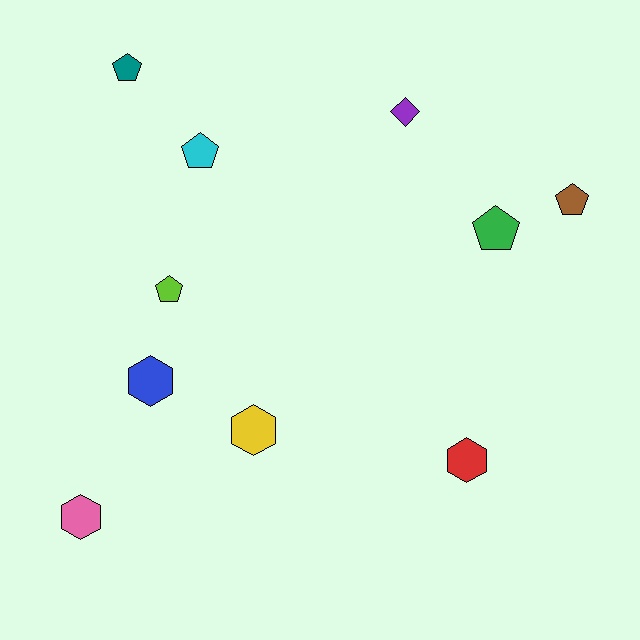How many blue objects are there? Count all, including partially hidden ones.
There is 1 blue object.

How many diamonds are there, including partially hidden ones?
There is 1 diamond.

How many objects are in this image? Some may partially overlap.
There are 10 objects.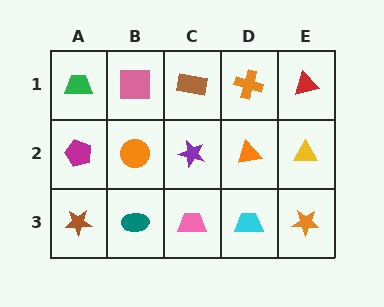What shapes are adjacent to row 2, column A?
A green trapezoid (row 1, column A), a brown star (row 3, column A), an orange circle (row 2, column B).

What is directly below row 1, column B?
An orange circle.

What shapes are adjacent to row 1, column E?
A yellow triangle (row 2, column E), an orange cross (row 1, column D).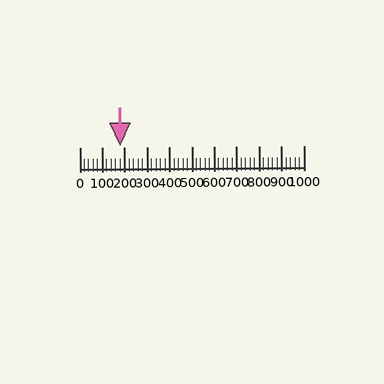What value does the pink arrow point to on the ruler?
The pink arrow points to approximately 180.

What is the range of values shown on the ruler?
The ruler shows values from 0 to 1000.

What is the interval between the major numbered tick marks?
The major tick marks are spaced 100 units apart.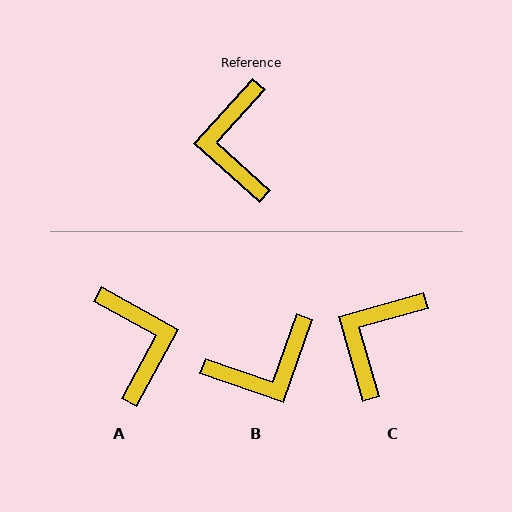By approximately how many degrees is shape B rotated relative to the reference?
Approximately 113 degrees counter-clockwise.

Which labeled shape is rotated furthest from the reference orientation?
A, about 167 degrees away.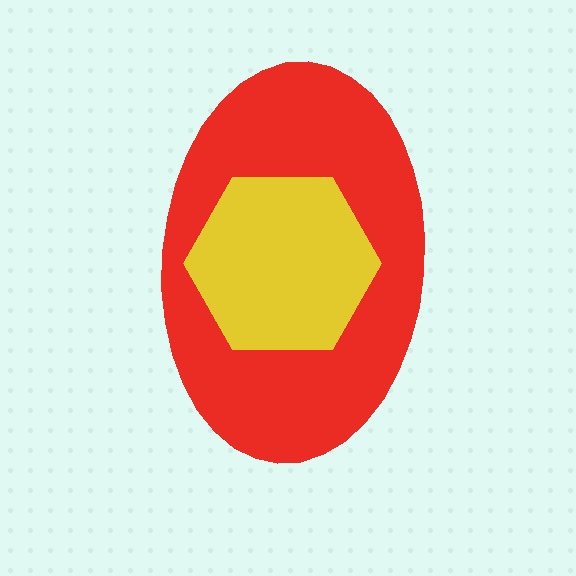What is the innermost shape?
The yellow hexagon.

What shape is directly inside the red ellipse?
The yellow hexagon.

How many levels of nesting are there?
2.